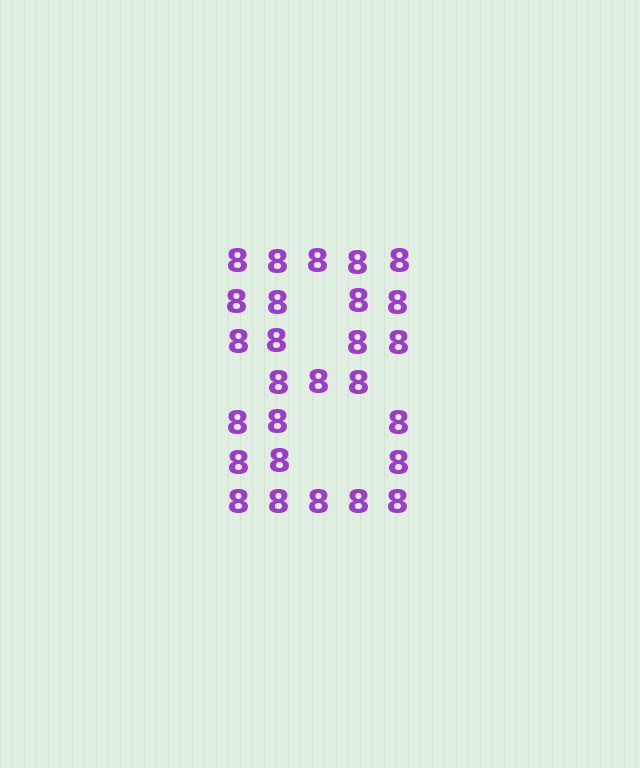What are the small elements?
The small elements are digit 8's.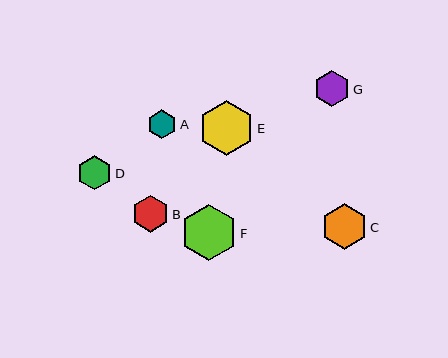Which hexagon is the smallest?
Hexagon A is the smallest with a size of approximately 29 pixels.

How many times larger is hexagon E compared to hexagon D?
Hexagon E is approximately 1.6 times the size of hexagon D.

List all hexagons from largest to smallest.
From largest to smallest: F, E, C, B, G, D, A.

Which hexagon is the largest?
Hexagon F is the largest with a size of approximately 56 pixels.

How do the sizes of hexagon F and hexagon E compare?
Hexagon F and hexagon E are approximately the same size.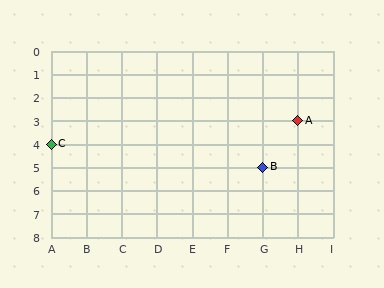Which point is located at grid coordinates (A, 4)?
Point C is at (A, 4).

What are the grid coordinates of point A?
Point A is at grid coordinates (H, 3).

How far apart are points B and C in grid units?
Points B and C are 6 columns and 1 row apart (about 6.1 grid units diagonally).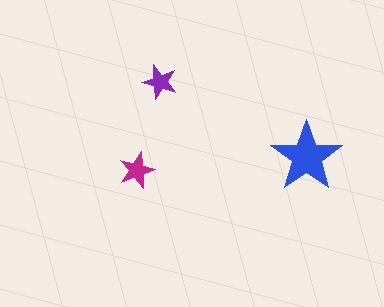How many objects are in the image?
There are 3 objects in the image.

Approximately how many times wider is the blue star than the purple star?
About 2 times wider.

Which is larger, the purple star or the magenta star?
The magenta one.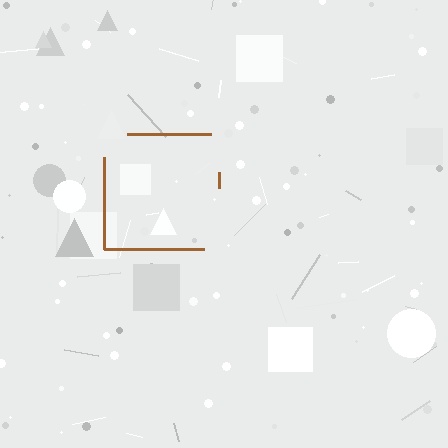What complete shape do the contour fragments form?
The contour fragments form a square.